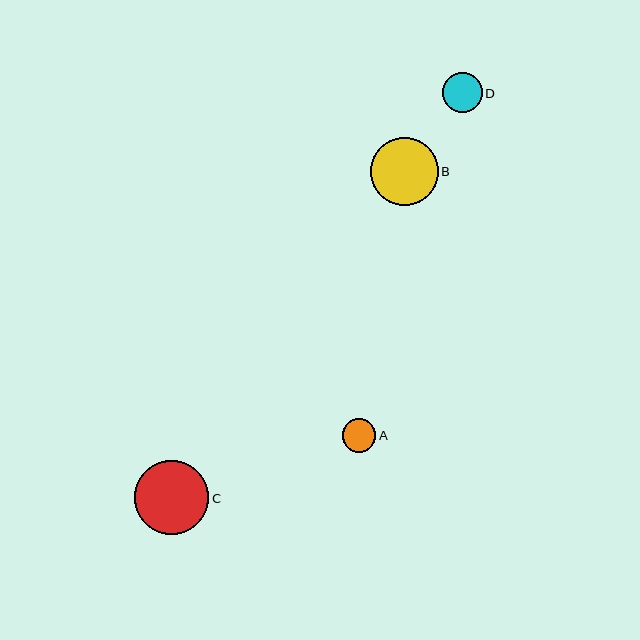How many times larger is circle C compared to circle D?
Circle C is approximately 1.8 times the size of circle D.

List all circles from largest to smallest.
From largest to smallest: C, B, D, A.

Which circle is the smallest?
Circle A is the smallest with a size of approximately 33 pixels.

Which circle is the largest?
Circle C is the largest with a size of approximately 74 pixels.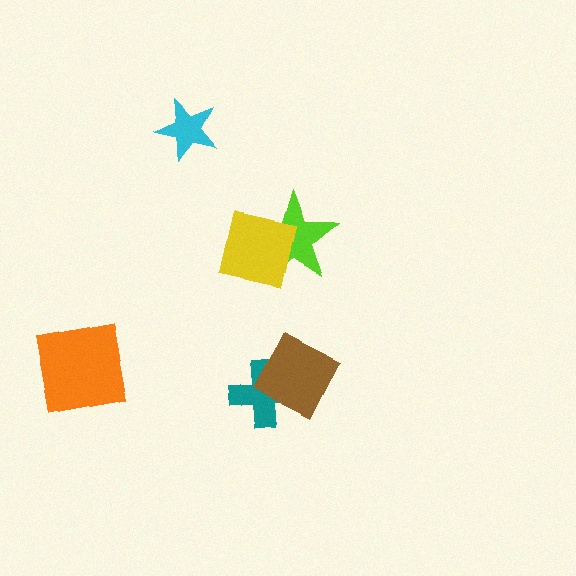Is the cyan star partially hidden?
No, no other shape covers it.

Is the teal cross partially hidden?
Yes, it is partially covered by another shape.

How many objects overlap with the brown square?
1 object overlaps with the brown square.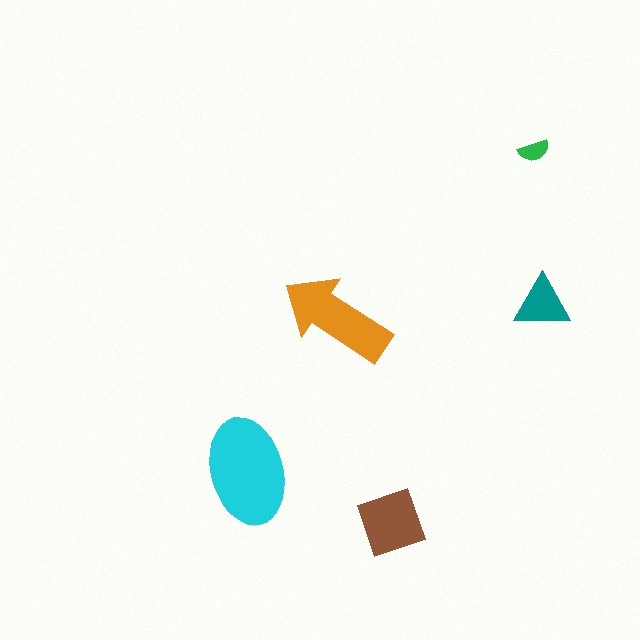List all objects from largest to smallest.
The cyan ellipse, the orange arrow, the brown square, the teal triangle, the green semicircle.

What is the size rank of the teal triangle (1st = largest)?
4th.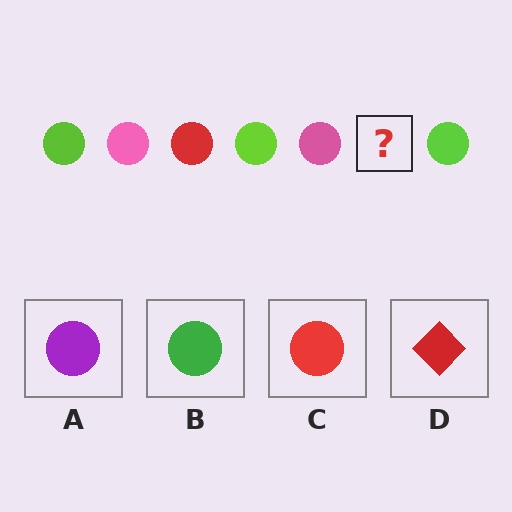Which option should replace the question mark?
Option C.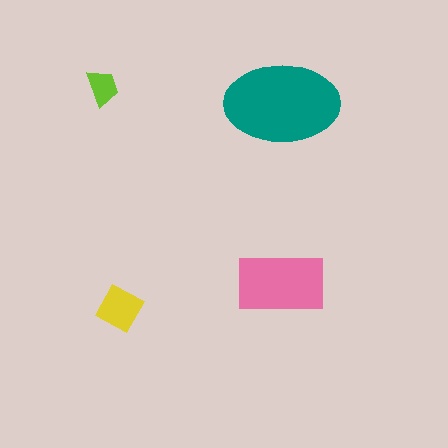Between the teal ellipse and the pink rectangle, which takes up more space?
The teal ellipse.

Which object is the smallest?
The lime trapezoid.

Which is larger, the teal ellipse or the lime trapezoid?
The teal ellipse.